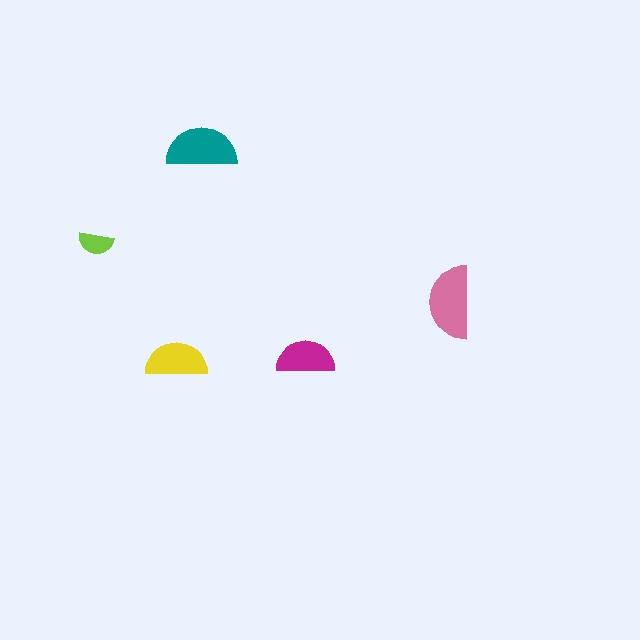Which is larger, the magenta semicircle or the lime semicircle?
The magenta one.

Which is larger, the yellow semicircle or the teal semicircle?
The teal one.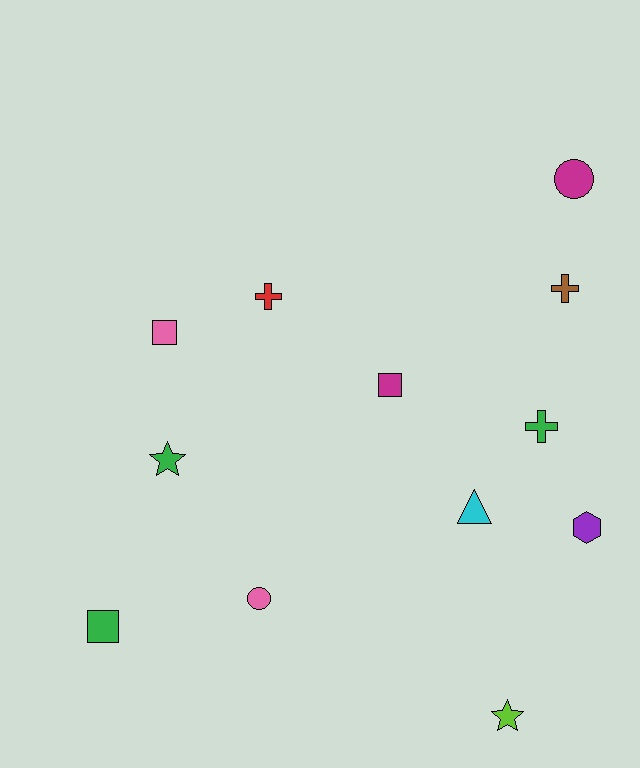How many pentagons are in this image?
There are no pentagons.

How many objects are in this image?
There are 12 objects.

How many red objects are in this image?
There is 1 red object.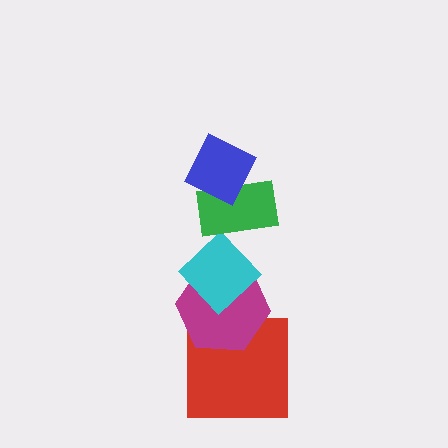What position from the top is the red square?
The red square is 5th from the top.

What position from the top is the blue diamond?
The blue diamond is 1st from the top.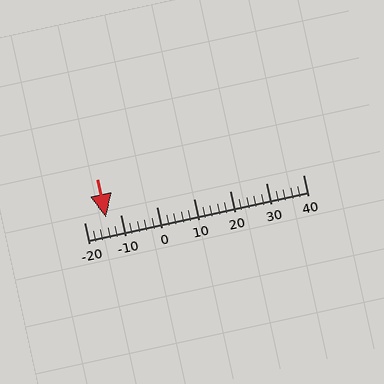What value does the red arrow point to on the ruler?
The red arrow points to approximately -14.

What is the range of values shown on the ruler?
The ruler shows values from -20 to 40.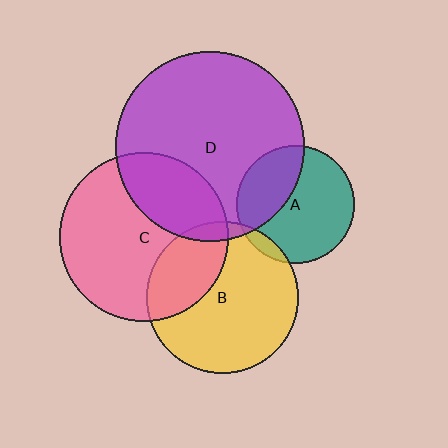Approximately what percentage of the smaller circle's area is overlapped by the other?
Approximately 35%.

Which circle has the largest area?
Circle D (purple).